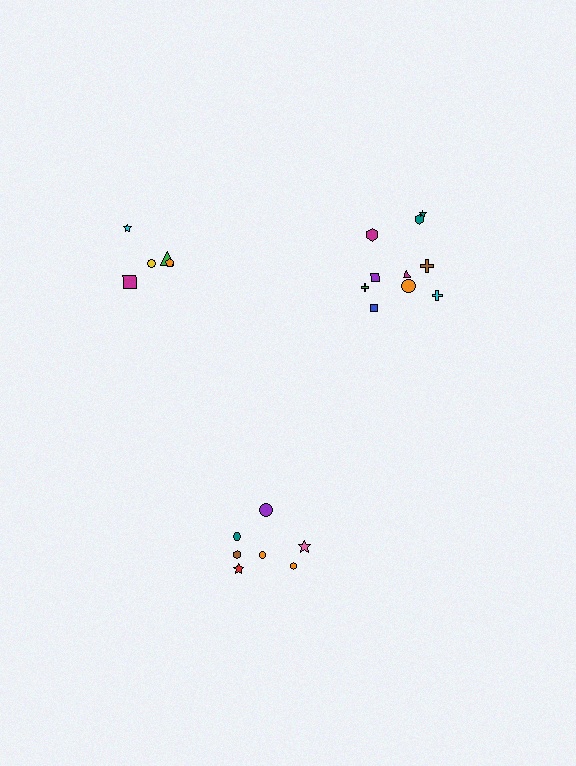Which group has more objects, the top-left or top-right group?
The top-right group.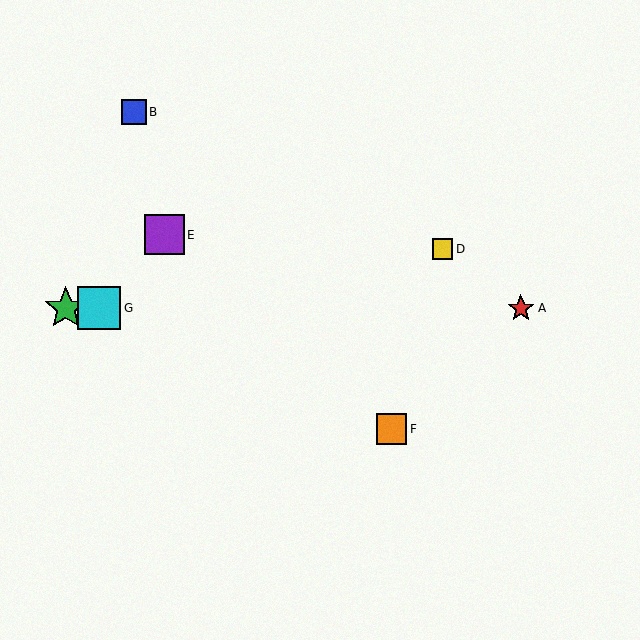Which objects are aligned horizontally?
Objects A, C, G are aligned horizontally.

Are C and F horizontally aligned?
No, C is at y≈308 and F is at y≈429.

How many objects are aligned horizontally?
3 objects (A, C, G) are aligned horizontally.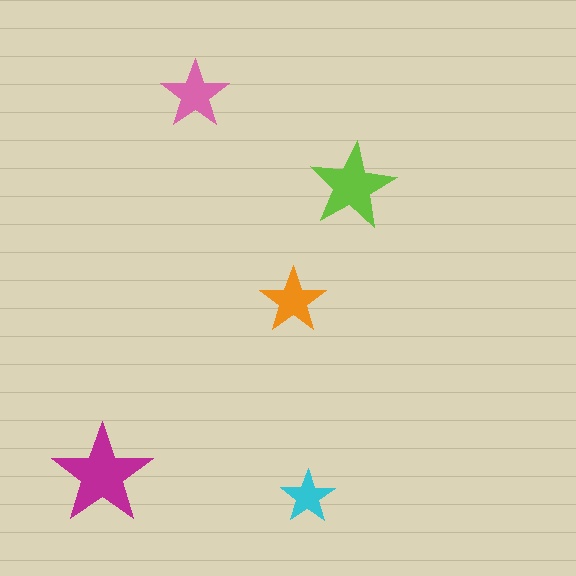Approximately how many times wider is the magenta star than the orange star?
About 1.5 times wider.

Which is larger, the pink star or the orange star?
The pink one.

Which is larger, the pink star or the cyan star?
The pink one.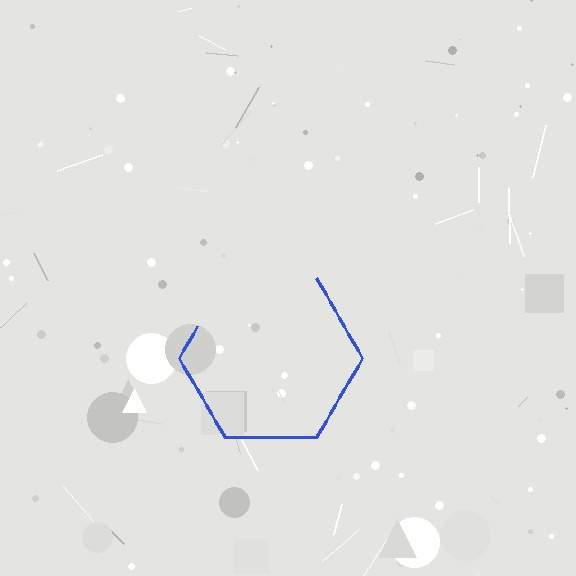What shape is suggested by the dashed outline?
The dashed outline suggests a hexagon.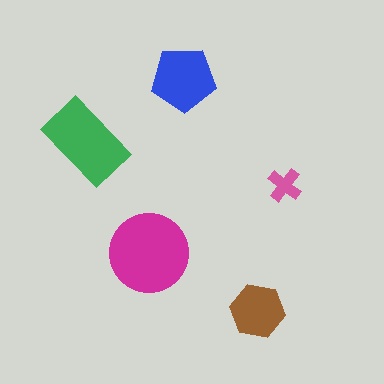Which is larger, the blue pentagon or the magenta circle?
The magenta circle.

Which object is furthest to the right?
The pink cross is rightmost.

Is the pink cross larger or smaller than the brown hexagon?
Smaller.